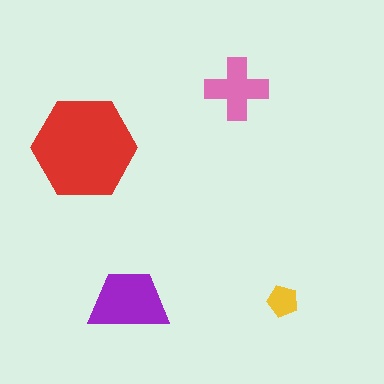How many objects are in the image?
There are 4 objects in the image.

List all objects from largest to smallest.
The red hexagon, the purple trapezoid, the pink cross, the yellow pentagon.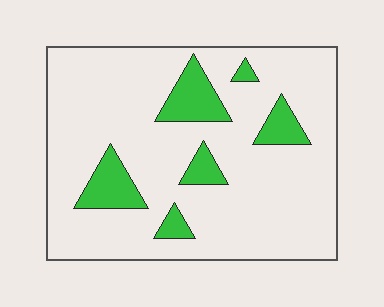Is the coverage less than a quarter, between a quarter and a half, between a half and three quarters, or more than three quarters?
Less than a quarter.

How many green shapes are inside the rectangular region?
6.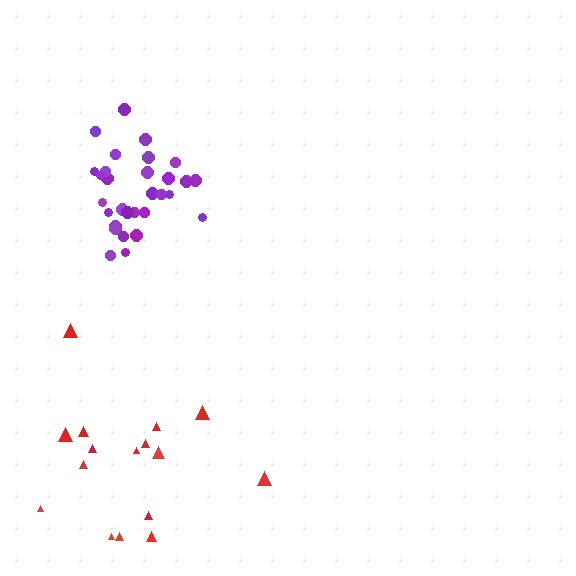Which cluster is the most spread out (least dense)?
Red.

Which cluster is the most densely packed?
Purple.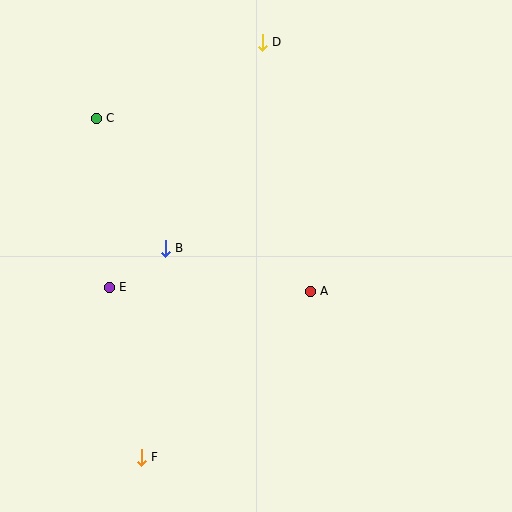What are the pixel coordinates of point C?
Point C is at (96, 118).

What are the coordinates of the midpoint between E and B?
The midpoint between E and B is at (137, 268).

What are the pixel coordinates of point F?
Point F is at (141, 457).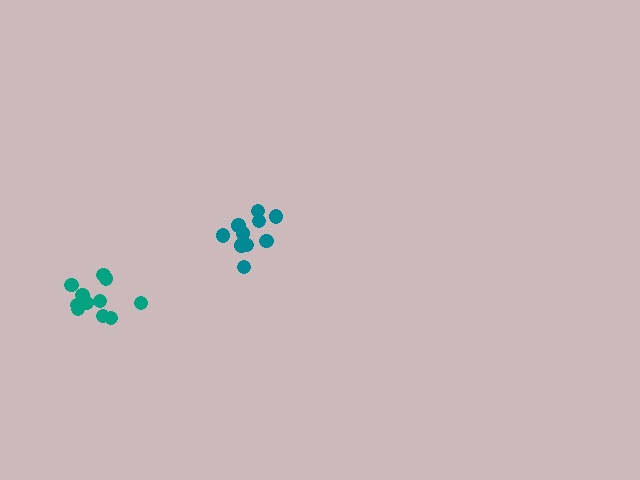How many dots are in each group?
Group 1: 10 dots, Group 2: 11 dots (21 total).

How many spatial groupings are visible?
There are 2 spatial groupings.